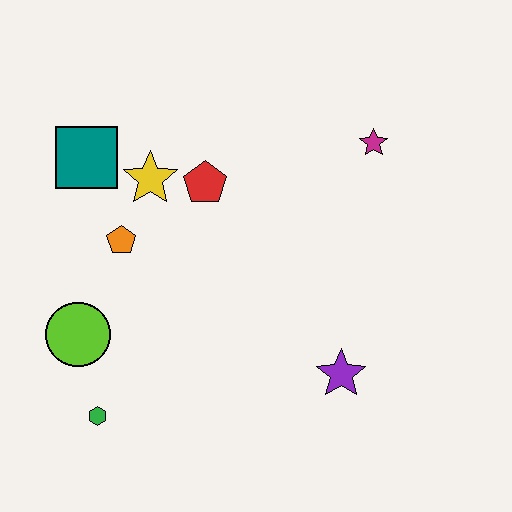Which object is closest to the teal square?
The yellow star is closest to the teal square.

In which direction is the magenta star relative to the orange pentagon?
The magenta star is to the right of the orange pentagon.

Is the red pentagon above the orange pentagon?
Yes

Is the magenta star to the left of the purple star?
No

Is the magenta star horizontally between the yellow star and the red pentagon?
No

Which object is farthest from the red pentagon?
The green hexagon is farthest from the red pentagon.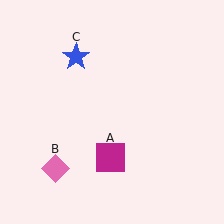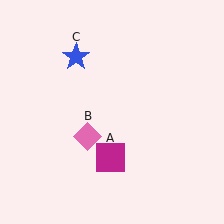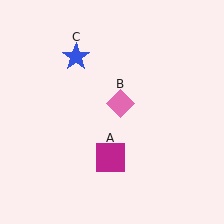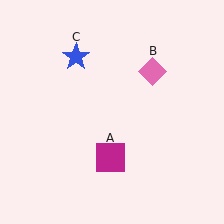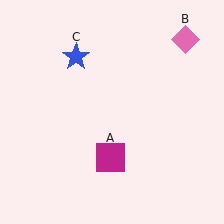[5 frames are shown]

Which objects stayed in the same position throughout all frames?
Magenta square (object A) and blue star (object C) remained stationary.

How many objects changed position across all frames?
1 object changed position: pink diamond (object B).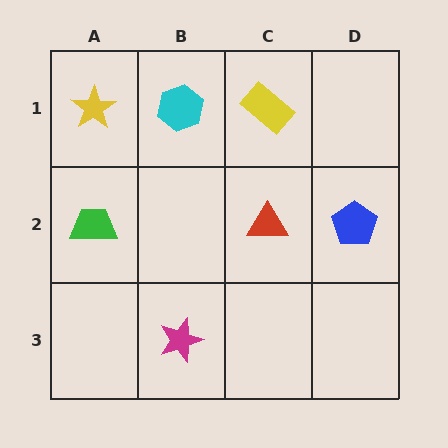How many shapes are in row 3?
1 shape.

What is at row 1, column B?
A cyan hexagon.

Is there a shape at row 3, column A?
No, that cell is empty.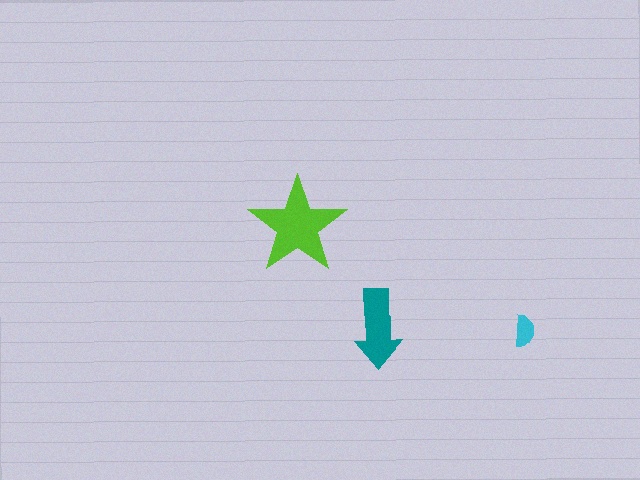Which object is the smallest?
The cyan semicircle.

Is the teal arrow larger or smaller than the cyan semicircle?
Larger.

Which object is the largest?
The lime star.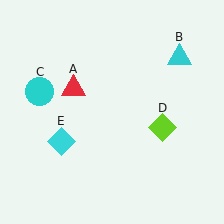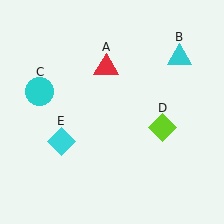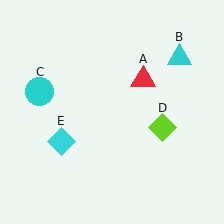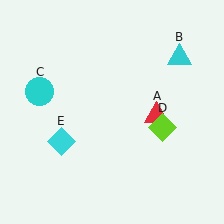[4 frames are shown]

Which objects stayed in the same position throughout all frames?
Cyan triangle (object B) and cyan circle (object C) and lime diamond (object D) and cyan diamond (object E) remained stationary.